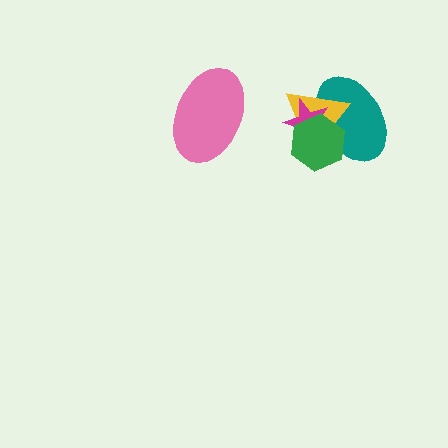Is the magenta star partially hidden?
Yes, it is partially covered by another shape.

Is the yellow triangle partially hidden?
Yes, it is partially covered by another shape.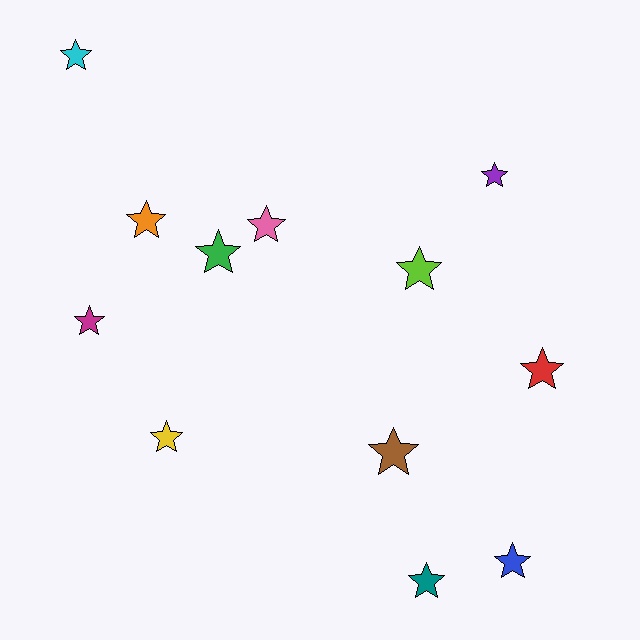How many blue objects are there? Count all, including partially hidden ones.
There is 1 blue object.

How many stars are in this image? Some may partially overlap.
There are 12 stars.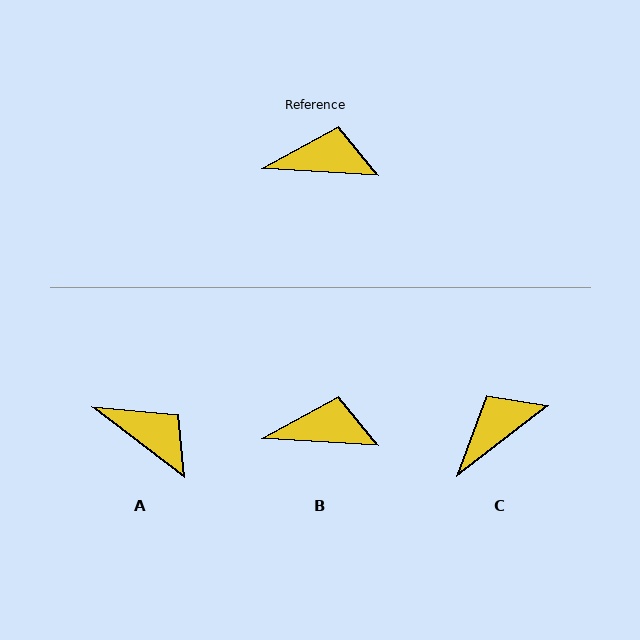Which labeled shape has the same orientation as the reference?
B.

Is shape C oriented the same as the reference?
No, it is off by about 41 degrees.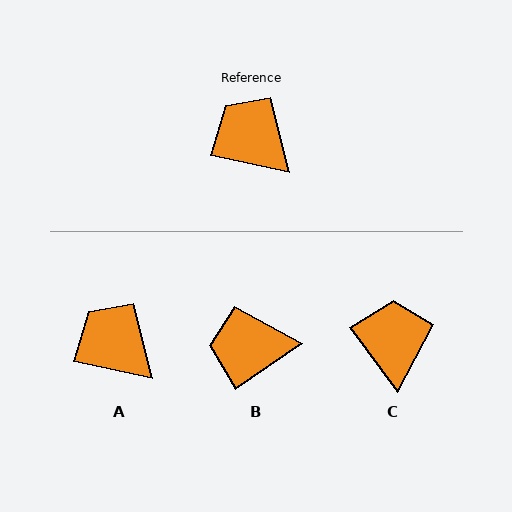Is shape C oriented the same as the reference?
No, it is off by about 42 degrees.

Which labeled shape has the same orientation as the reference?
A.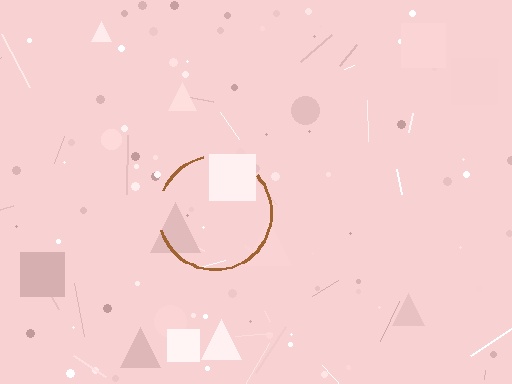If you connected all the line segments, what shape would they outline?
They would outline a circle.